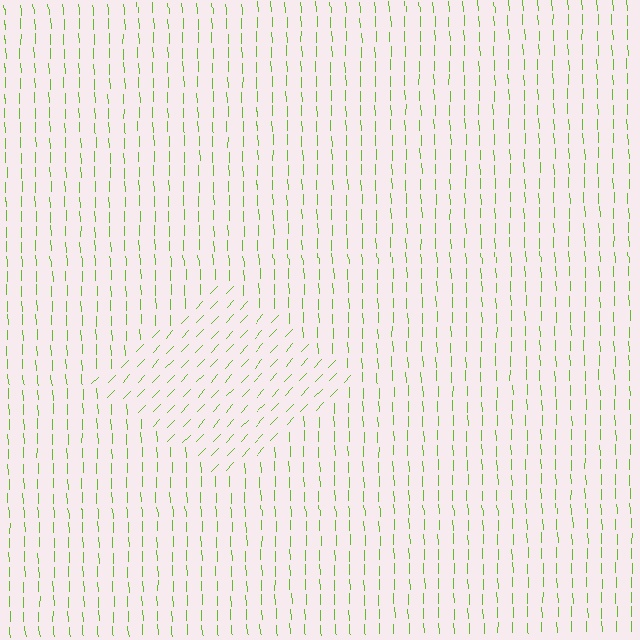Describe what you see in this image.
The image is filled with small lime line segments. A diamond region in the image has lines oriented differently from the surrounding lines, creating a visible texture boundary.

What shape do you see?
I see a diamond.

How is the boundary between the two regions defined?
The boundary is defined purely by a change in line orientation (approximately 45 degrees difference). All lines are the same color and thickness.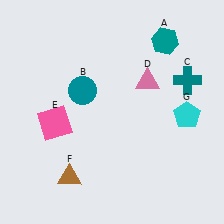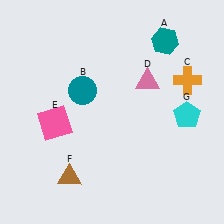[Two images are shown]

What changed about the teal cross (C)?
In Image 1, C is teal. In Image 2, it changed to orange.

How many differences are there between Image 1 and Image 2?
There is 1 difference between the two images.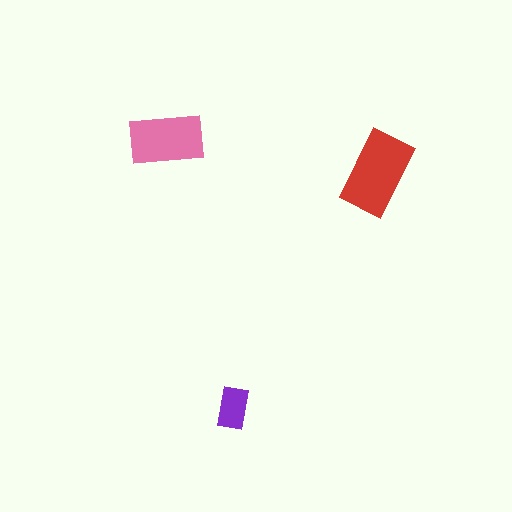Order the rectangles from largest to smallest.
the red one, the pink one, the purple one.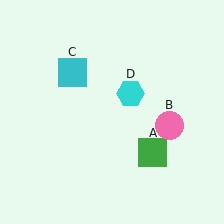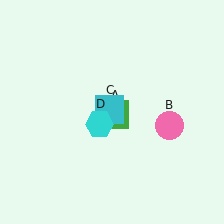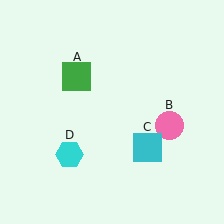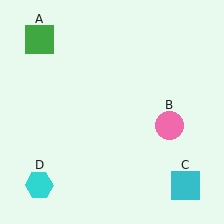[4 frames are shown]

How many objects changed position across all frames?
3 objects changed position: green square (object A), cyan square (object C), cyan hexagon (object D).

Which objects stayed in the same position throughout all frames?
Pink circle (object B) remained stationary.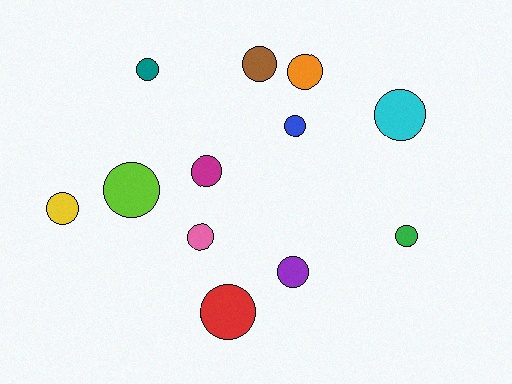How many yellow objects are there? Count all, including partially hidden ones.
There is 1 yellow object.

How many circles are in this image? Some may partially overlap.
There are 12 circles.